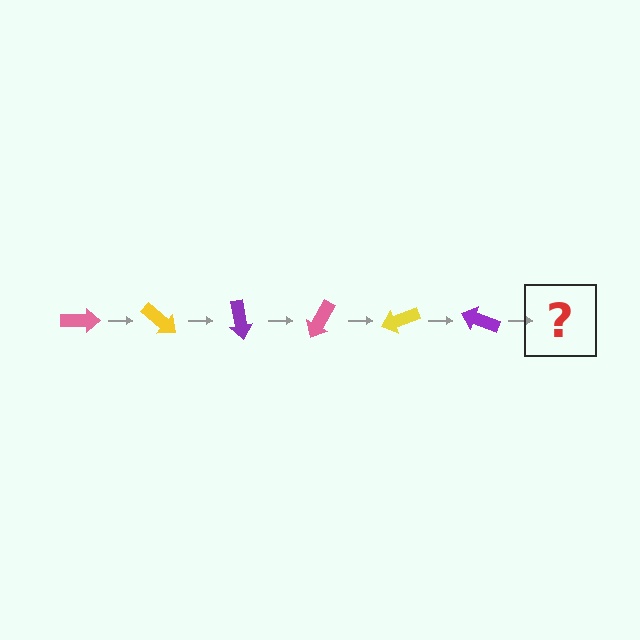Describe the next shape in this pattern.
It should be a pink arrow, rotated 240 degrees from the start.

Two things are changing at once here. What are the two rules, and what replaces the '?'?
The two rules are that it rotates 40 degrees each step and the color cycles through pink, yellow, and purple. The '?' should be a pink arrow, rotated 240 degrees from the start.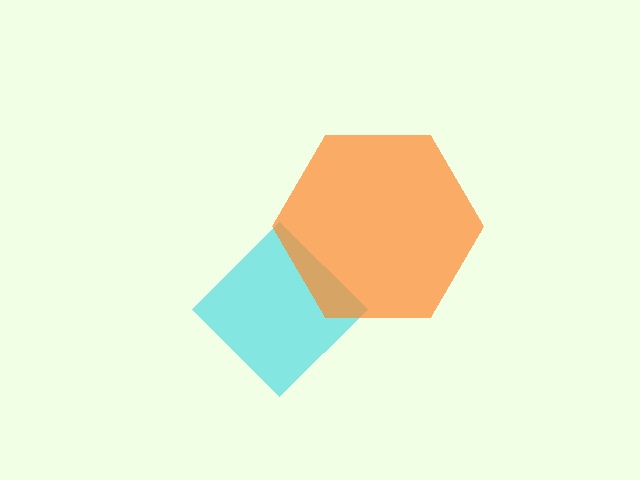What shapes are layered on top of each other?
The layered shapes are: a cyan diamond, an orange hexagon.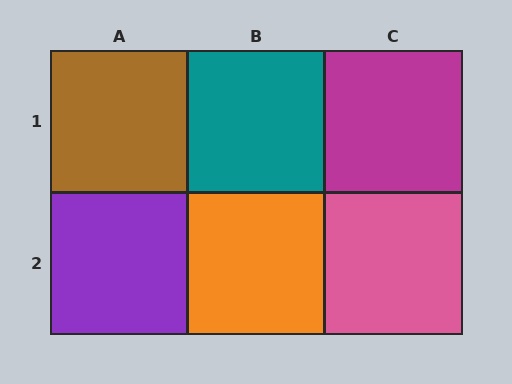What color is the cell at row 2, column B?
Orange.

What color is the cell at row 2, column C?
Pink.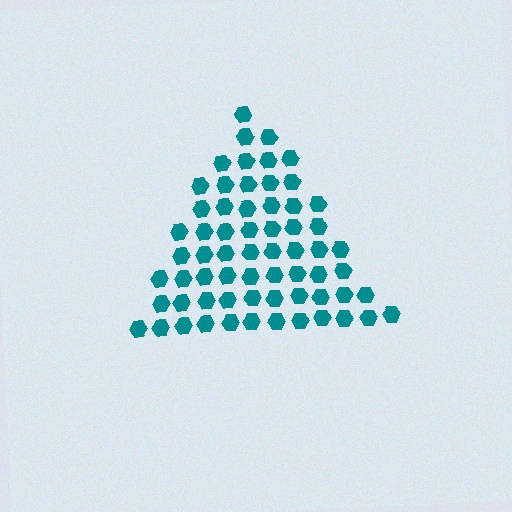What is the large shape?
The large shape is a triangle.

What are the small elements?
The small elements are hexagons.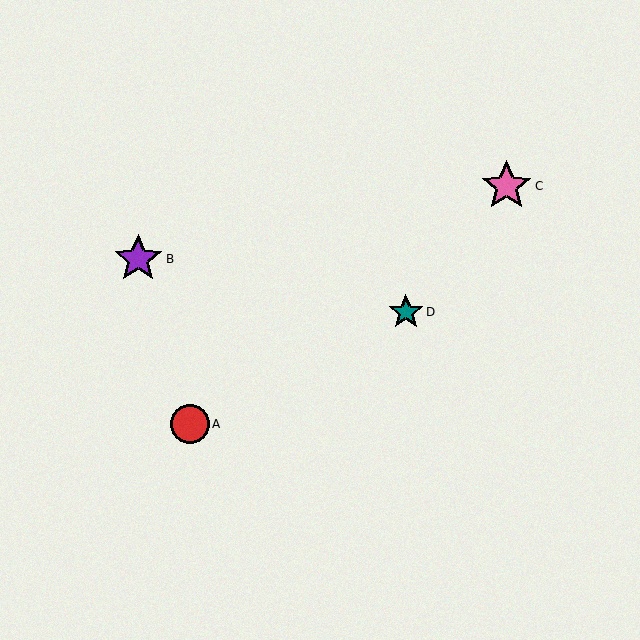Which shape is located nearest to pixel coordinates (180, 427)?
The red circle (labeled A) at (190, 424) is nearest to that location.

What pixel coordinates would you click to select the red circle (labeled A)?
Click at (190, 424) to select the red circle A.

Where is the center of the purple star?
The center of the purple star is at (138, 259).